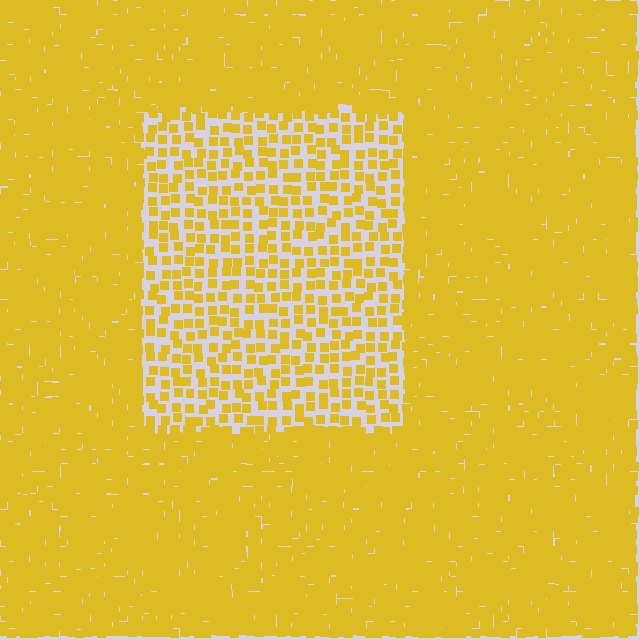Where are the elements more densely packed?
The elements are more densely packed outside the rectangle boundary.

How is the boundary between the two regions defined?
The boundary is defined by a change in element density (approximately 2.6x ratio). All elements are the same color, size, and shape.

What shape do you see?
I see a rectangle.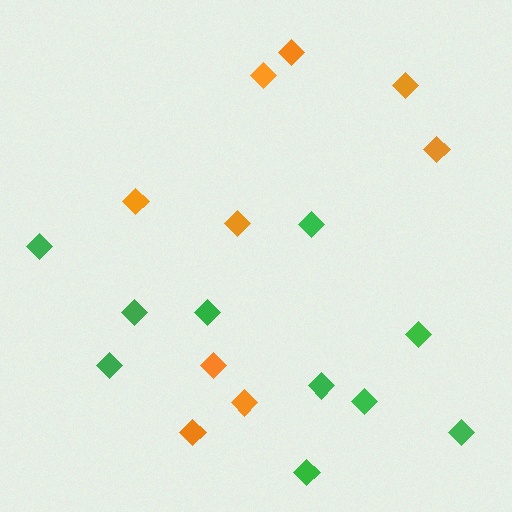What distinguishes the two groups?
There are 2 groups: one group of green diamonds (10) and one group of orange diamonds (9).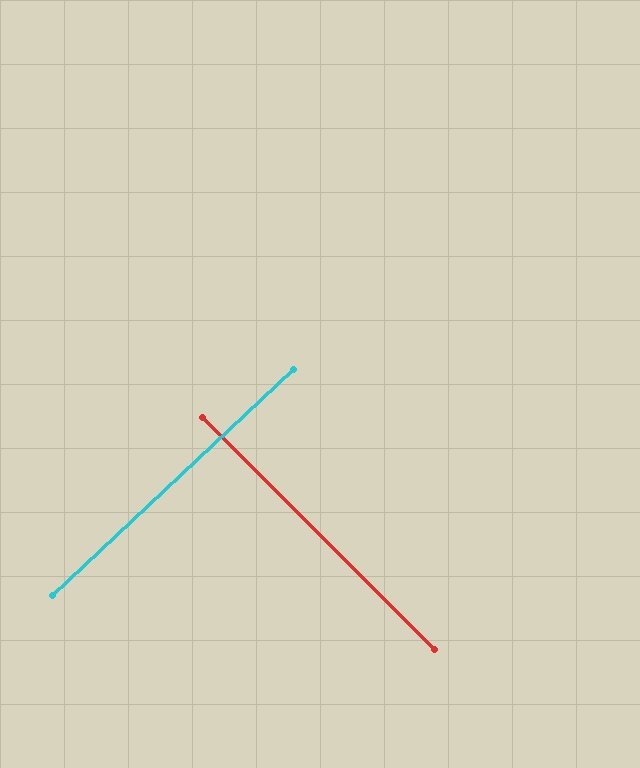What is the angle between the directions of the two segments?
Approximately 88 degrees.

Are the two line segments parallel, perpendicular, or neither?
Perpendicular — they meet at approximately 88°.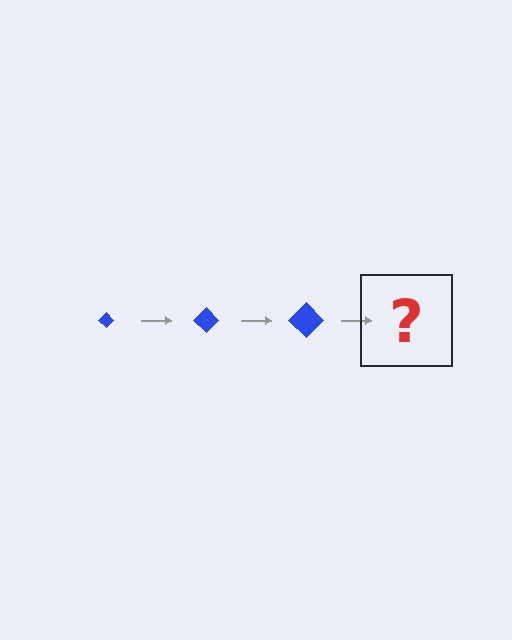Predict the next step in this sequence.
The next step is a blue diamond, larger than the previous one.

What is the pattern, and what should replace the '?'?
The pattern is that the diamond gets progressively larger each step. The '?' should be a blue diamond, larger than the previous one.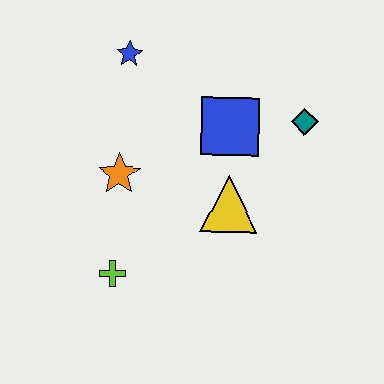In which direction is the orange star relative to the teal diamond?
The orange star is to the left of the teal diamond.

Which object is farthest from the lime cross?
The teal diamond is farthest from the lime cross.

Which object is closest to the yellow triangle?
The blue square is closest to the yellow triangle.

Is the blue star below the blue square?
No